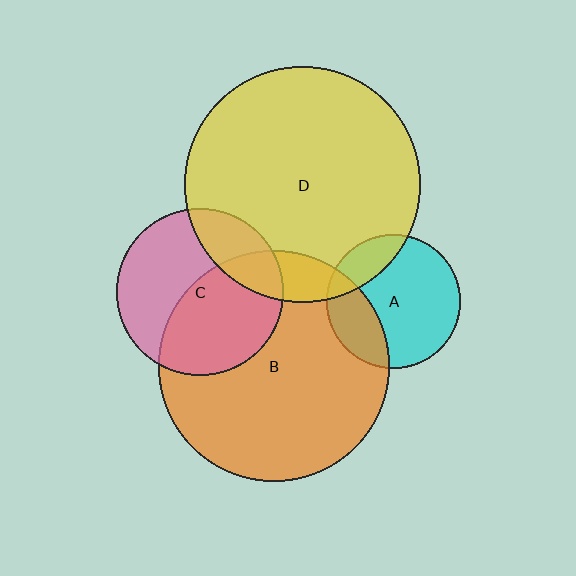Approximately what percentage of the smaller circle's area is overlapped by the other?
Approximately 20%.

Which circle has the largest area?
Circle D (yellow).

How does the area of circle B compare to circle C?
Approximately 1.9 times.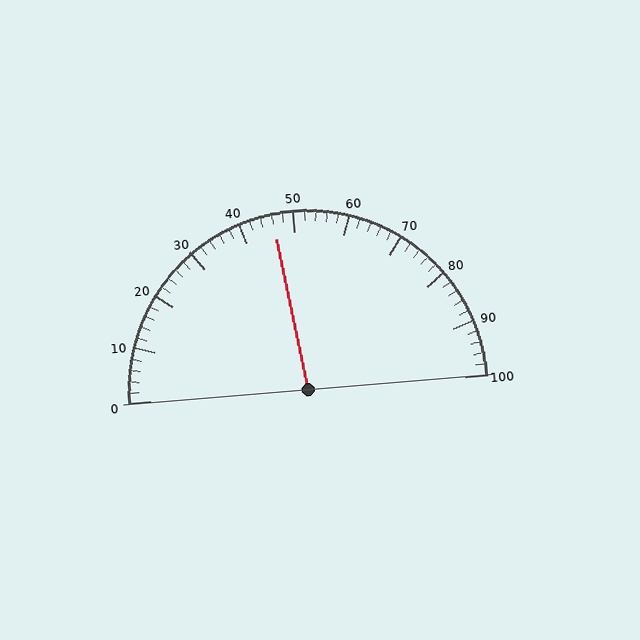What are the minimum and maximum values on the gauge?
The gauge ranges from 0 to 100.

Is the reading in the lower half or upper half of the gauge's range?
The reading is in the lower half of the range (0 to 100).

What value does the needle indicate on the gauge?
The needle indicates approximately 46.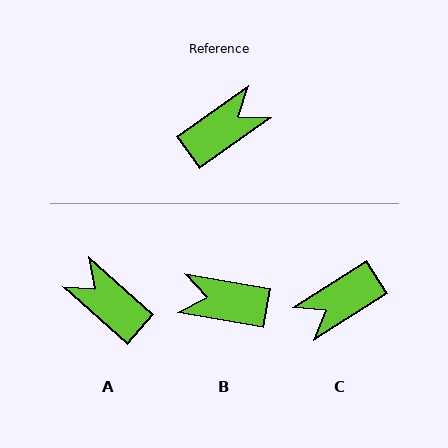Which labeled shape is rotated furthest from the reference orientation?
C, about 177 degrees away.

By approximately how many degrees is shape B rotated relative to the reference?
Approximately 134 degrees counter-clockwise.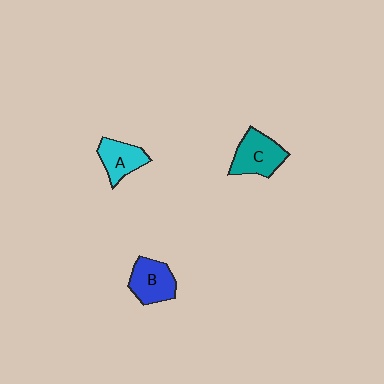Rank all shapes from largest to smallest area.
From largest to smallest: C (teal), B (blue), A (cyan).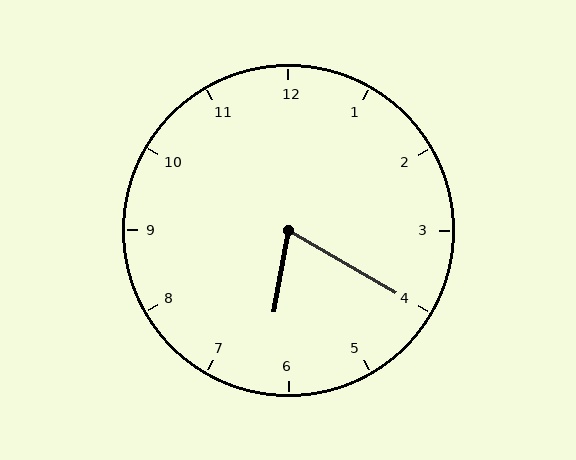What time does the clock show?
6:20.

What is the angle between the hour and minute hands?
Approximately 70 degrees.